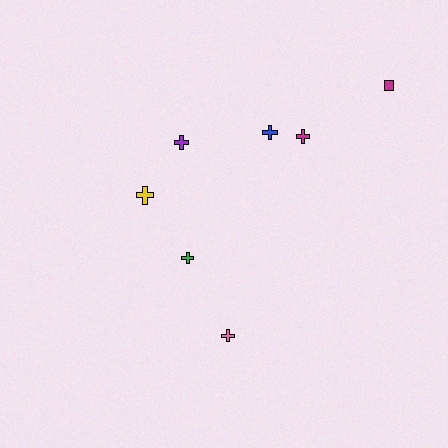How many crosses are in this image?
There are 6 crosses.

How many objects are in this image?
There are 7 objects.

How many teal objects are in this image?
There are no teal objects.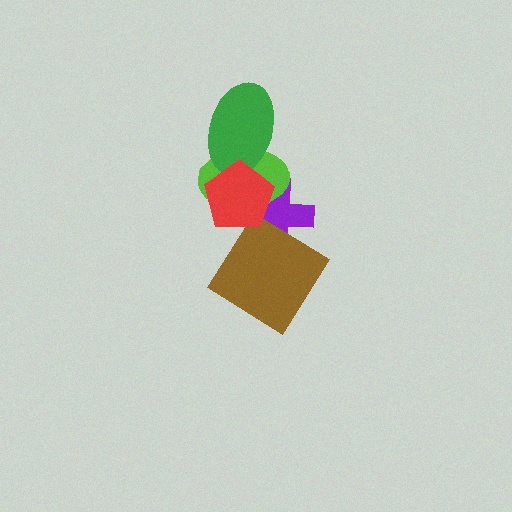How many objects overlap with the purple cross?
3 objects overlap with the purple cross.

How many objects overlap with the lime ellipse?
3 objects overlap with the lime ellipse.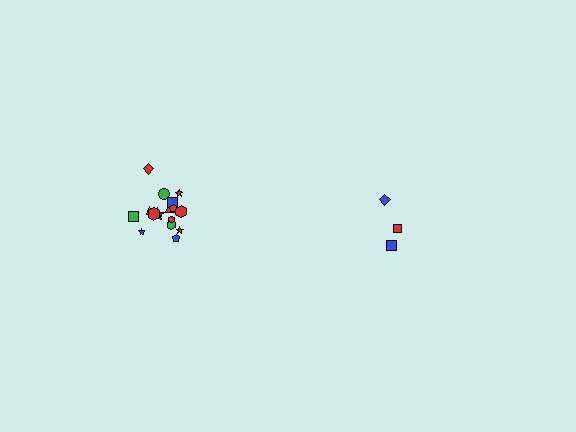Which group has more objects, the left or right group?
The left group.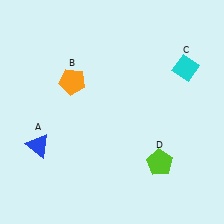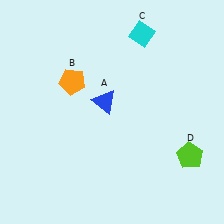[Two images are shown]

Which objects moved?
The objects that moved are: the blue triangle (A), the cyan diamond (C), the lime pentagon (D).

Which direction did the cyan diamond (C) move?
The cyan diamond (C) moved left.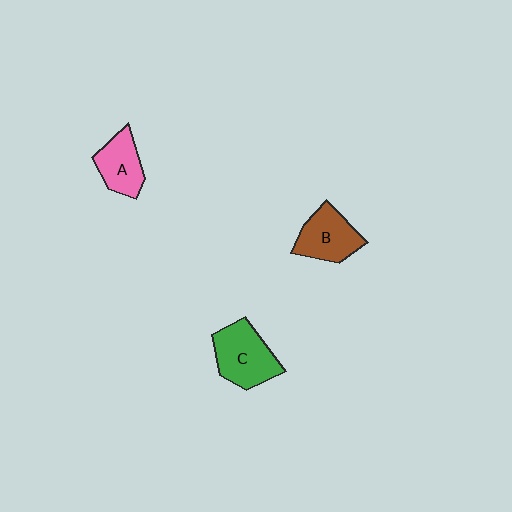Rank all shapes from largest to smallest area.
From largest to smallest: C (green), B (brown), A (pink).